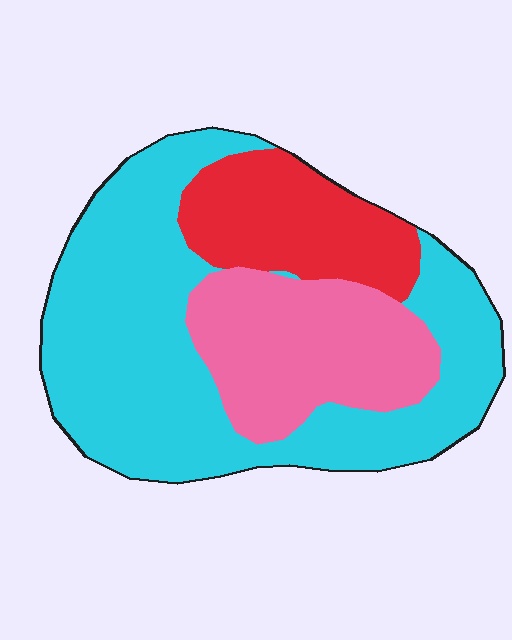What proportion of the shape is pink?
Pink covers around 25% of the shape.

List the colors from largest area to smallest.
From largest to smallest: cyan, pink, red.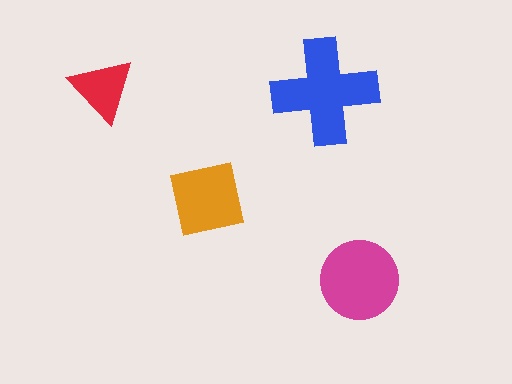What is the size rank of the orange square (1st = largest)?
3rd.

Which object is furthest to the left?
The red triangle is leftmost.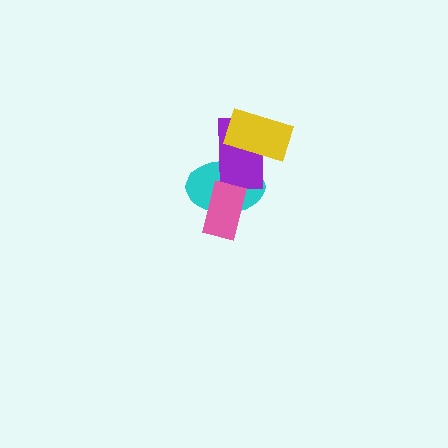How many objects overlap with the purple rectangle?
2 objects overlap with the purple rectangle.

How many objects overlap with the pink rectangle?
1 object overlaps with the pink rectangle.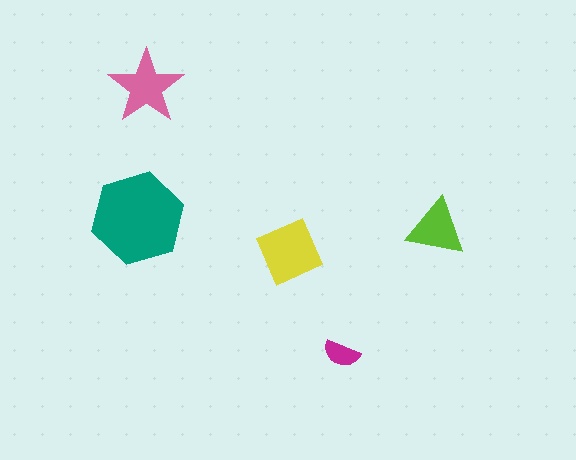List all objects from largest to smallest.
The teal hexagon, the yellow square, the pink star, the lime triangle, the magenta semicircle.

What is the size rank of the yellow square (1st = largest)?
2nd.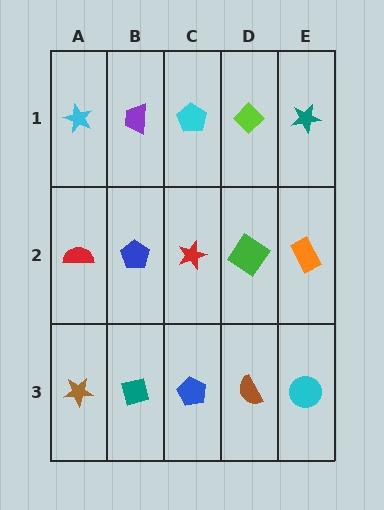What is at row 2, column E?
An orange rectangle.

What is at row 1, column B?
A purple trapezoid.